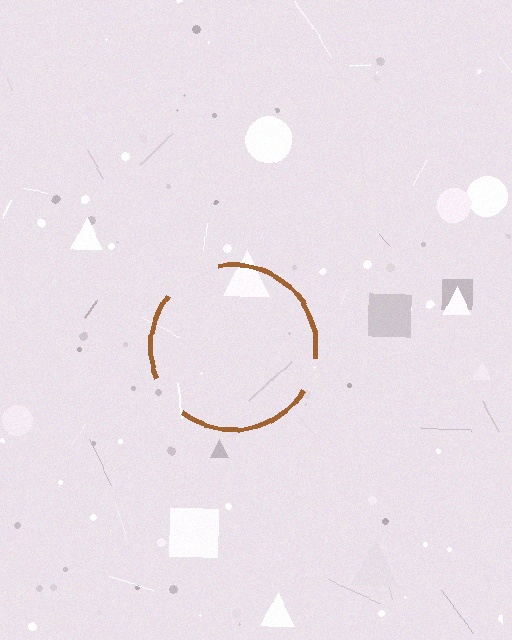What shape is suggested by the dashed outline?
The dashed outline suggests a circle.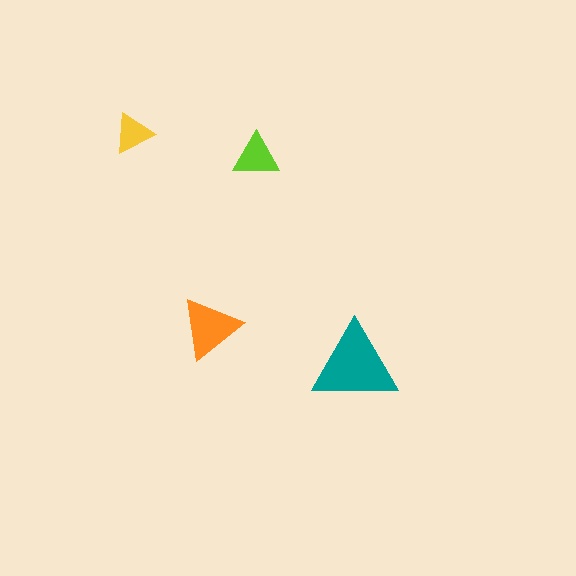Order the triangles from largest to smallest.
the teal one, the orange one, the lime one, the yellow one.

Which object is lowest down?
The teal triangle is bottommost.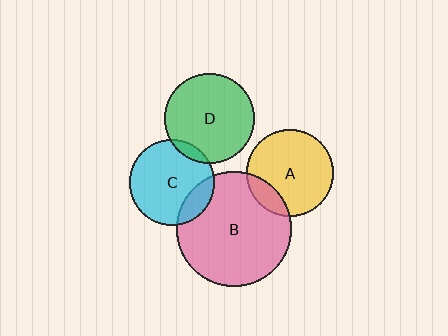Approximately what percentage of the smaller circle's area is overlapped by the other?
Approximately 15%.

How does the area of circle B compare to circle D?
Approximately 1.6 times.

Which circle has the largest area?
Circle B (pink).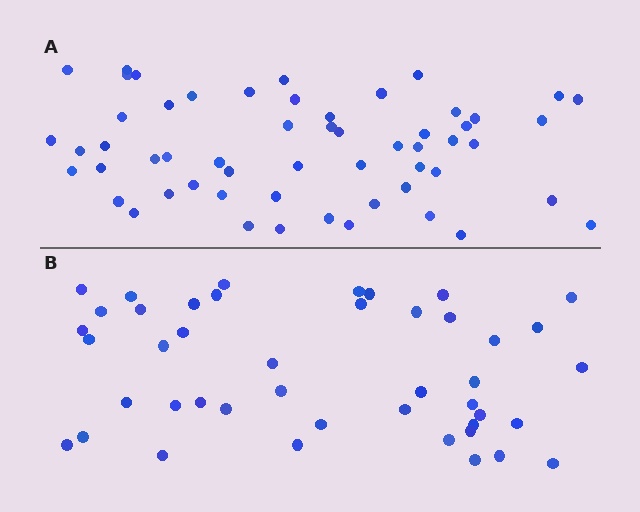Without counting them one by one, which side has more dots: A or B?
Region A (the top region) has more dots.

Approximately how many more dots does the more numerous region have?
Region A has roughly 12 or so more dots than region B.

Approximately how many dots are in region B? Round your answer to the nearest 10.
About 40 dots. (The exact count is 44, which rounds to 40.)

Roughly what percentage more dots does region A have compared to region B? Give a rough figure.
About 25% more.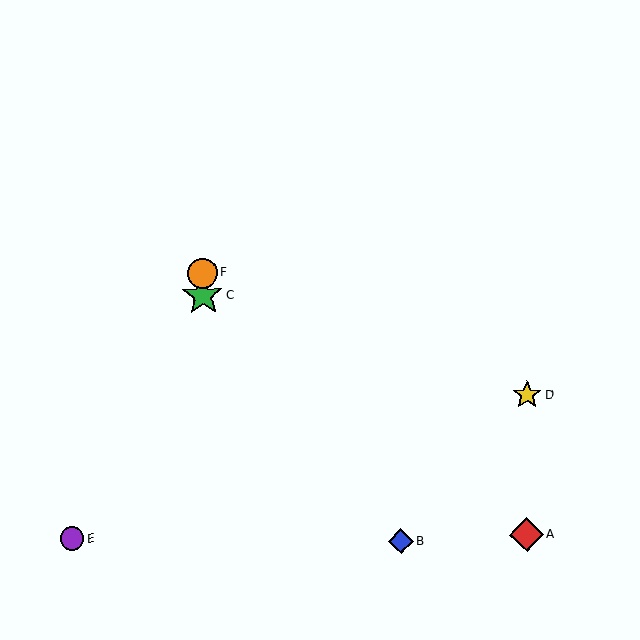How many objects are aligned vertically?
2 objects (C, F) are aligned vertically.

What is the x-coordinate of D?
Object D is at x≈527.